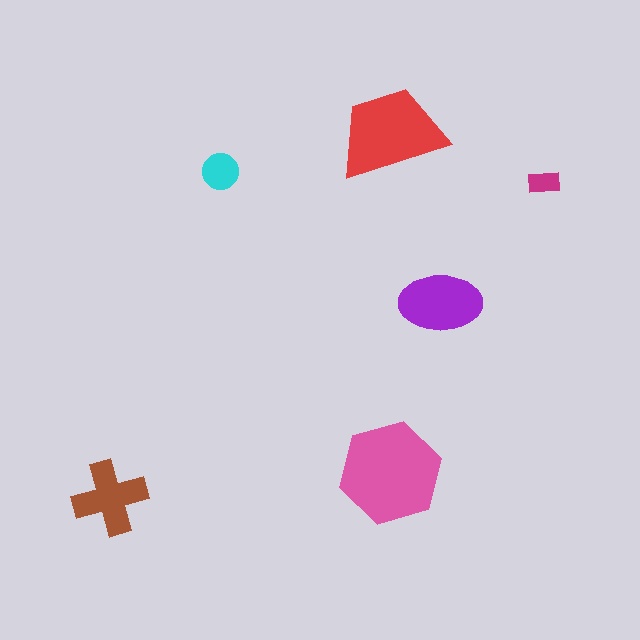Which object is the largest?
The pink hexagon.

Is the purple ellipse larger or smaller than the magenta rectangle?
Larger.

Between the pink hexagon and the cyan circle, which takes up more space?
The pink hexagon.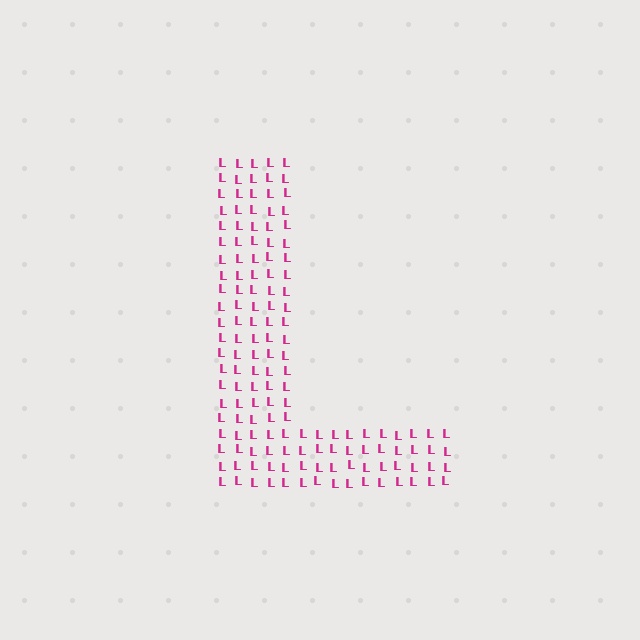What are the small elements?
The small elements are letter L's.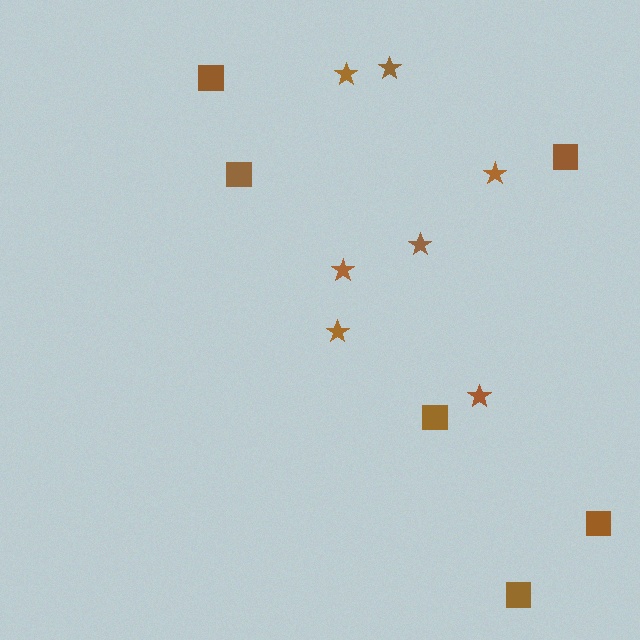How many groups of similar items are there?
There are 2 groups: one group of squares (6) and one group of stars (7).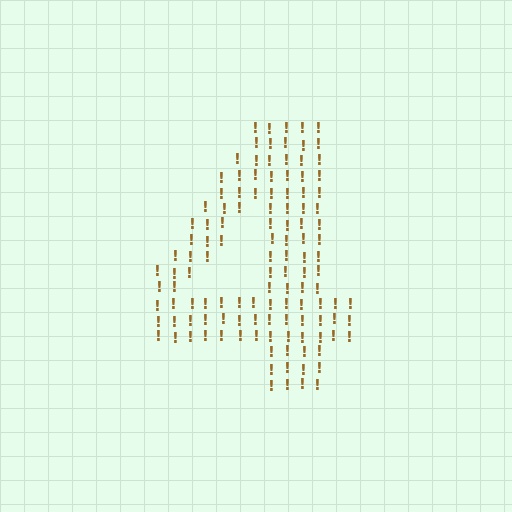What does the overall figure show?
The overall figure shows the digit 4.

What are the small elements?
The small elements are exclamation marks.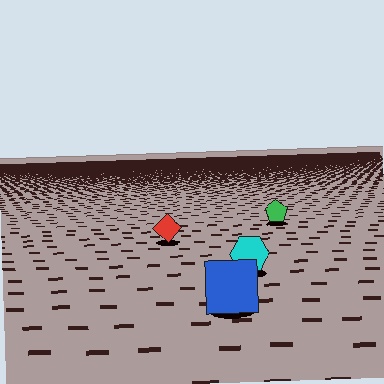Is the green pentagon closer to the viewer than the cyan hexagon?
No. The cyan hexagon is closer — you can tell from the texture gradient: the ground texture is coarser near it.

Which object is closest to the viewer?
The blue square is closest. The texture marks near it are larger and more spread out.